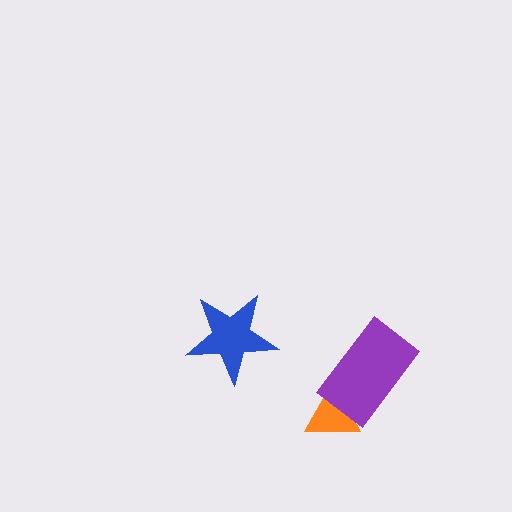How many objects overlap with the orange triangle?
1 object overlaps with the orange triangle.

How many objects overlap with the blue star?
0 objects overlap with the blue star.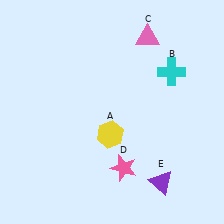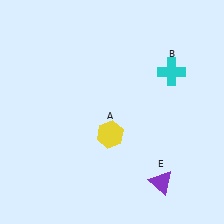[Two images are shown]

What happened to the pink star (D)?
The pink star (D) was removed in Image 2. It was in the bottom-right area of Image 1.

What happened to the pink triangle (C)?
The pink triangle (C) was removed in Image 2. It was in the top-right area of Image 1.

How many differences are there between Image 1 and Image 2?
There are 2 differences between the two images.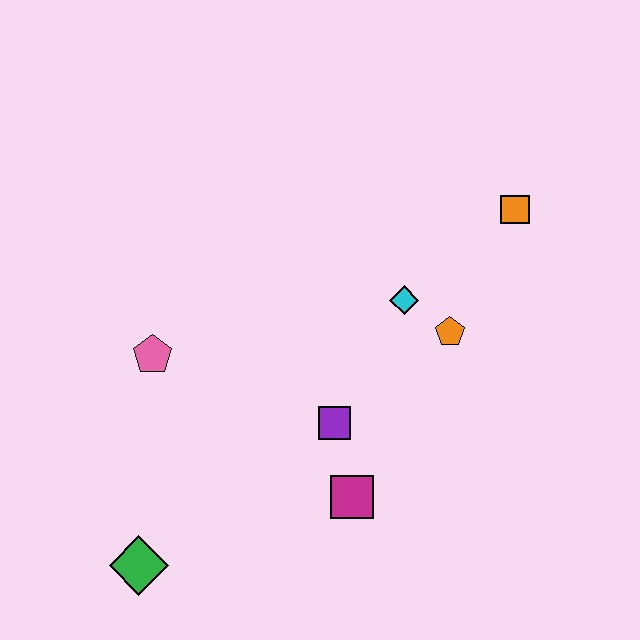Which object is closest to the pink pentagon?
The purple square is closest to the pink pentagon.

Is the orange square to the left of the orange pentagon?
No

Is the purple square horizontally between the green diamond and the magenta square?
Yes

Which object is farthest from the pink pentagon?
The orange square is farthest from the pink pentagon.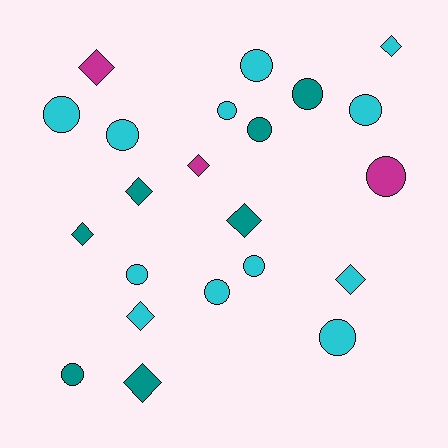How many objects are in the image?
There are 22 objects.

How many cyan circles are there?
There are 9 cyan circles.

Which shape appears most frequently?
Circle, with 13 objects.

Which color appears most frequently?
Cyan, with 12 objects.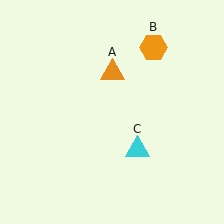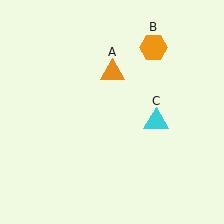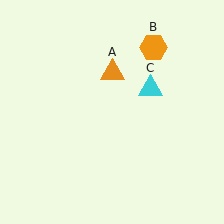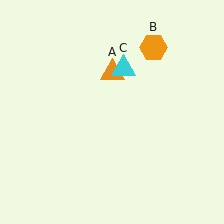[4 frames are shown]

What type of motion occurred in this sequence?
The cyan triangle (object C) rotated counterclockwise around the center of the scene.